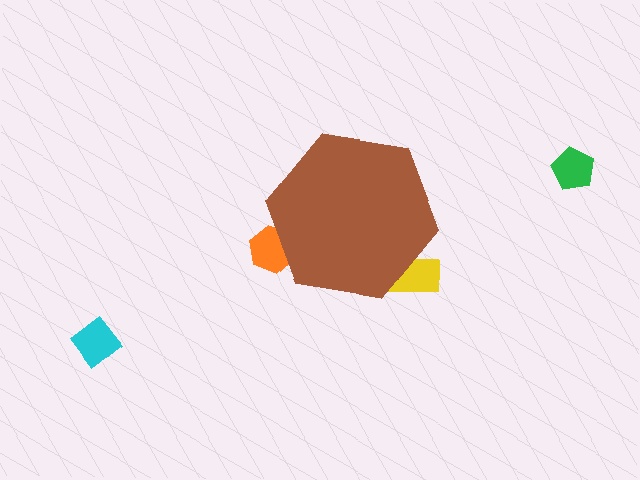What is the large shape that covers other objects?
A brown hexagon.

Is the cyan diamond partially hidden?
No, the cyan diamond is fully visible.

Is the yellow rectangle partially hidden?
Yes, the yellow rectangle is partially hidden behind the brown hexagon.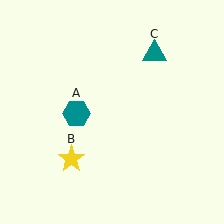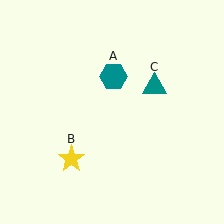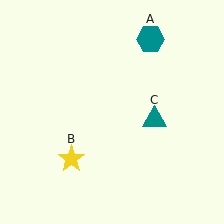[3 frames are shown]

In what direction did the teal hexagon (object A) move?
The teal hexagon (object A) moved up and to the right.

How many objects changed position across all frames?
2 objects changed position: teal hexagon (object A), teal triangle (object C).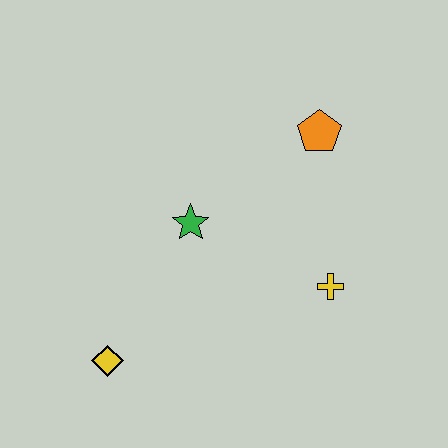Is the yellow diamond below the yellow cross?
Yes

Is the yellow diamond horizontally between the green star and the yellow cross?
No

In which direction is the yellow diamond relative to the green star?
The yellow diamond is below the green star.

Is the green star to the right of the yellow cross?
No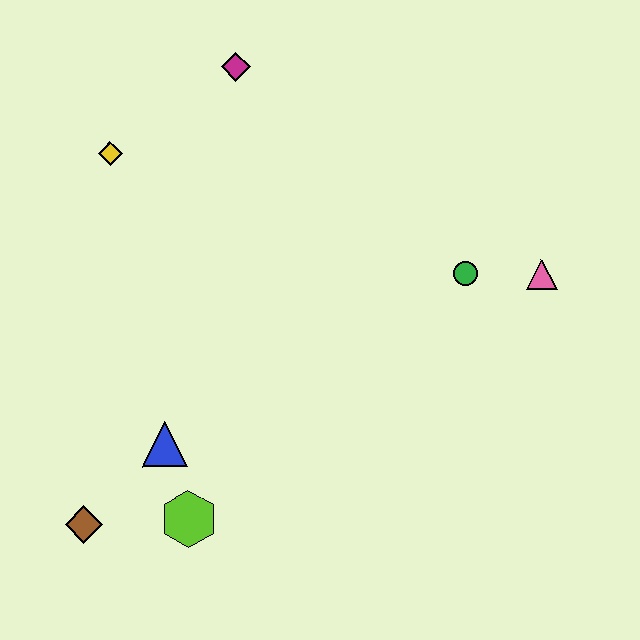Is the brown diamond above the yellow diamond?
No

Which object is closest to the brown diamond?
The lime hexagon is closest to the brown diamond.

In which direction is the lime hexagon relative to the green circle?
The lime hexagon is to the left of the green circle.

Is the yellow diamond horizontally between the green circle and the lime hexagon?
No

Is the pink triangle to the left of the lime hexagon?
No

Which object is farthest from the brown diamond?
The pink triangle is farthest from the brown diamond.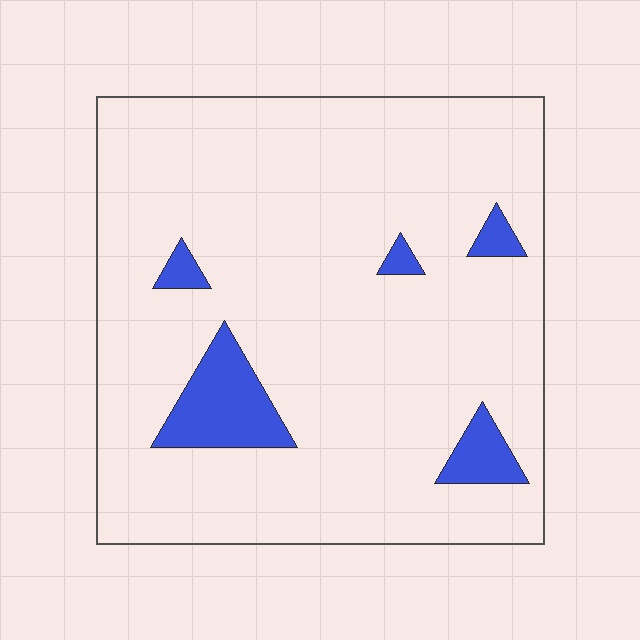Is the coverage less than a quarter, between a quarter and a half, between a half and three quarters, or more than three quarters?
Less than a quarter.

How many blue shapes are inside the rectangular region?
5.